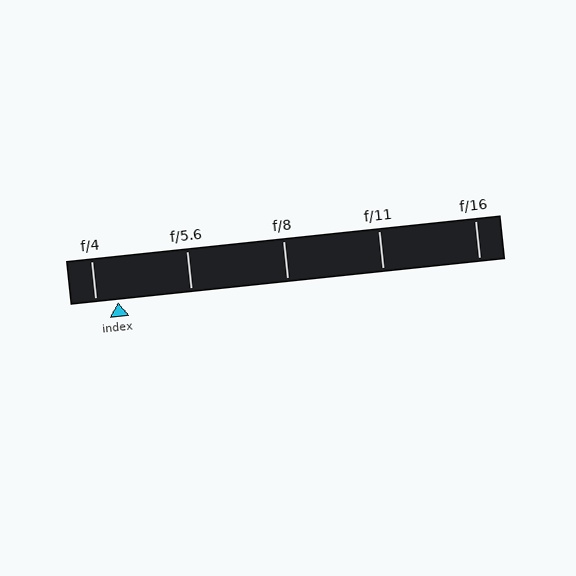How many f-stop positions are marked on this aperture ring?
There are 5 f-stop positions marked.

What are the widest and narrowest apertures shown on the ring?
The widest aperture shown is f/4 and the narrowest is f/16.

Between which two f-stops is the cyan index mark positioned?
The index mark is between f/4 and f/5.6.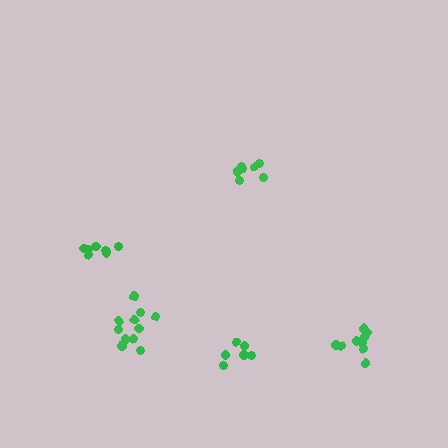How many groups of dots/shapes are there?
There are 5 groups.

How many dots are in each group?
Group 1: 7 dots, Group 2: 9 dots, Group 3: 9 dots, Group 4: 11 dots, Group 5: 6 dots (42 total).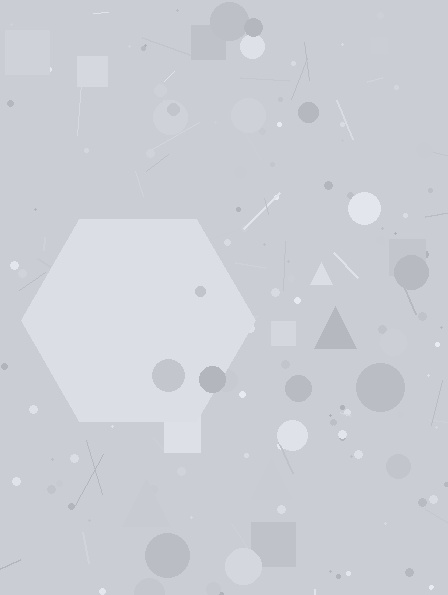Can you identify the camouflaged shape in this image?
The camouflaged shape is a hexagon.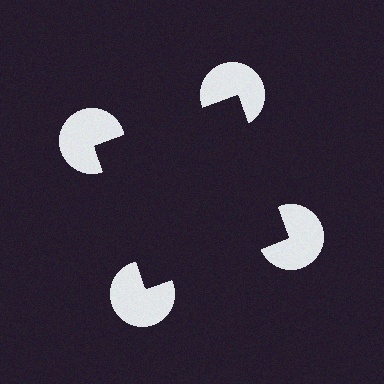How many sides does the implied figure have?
4 sides.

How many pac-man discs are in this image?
There are 4 — one at each vertex of the illusory square.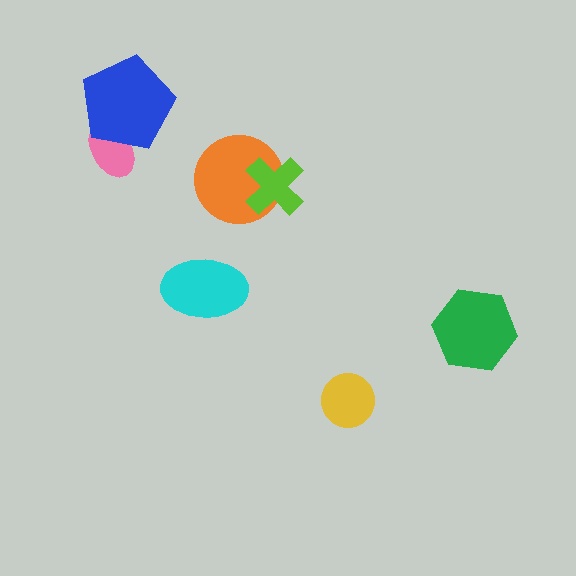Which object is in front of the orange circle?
The lime cross is in front of the orange circle.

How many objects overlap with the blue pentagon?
1 object overlaps with the blue pentagon.